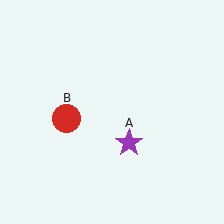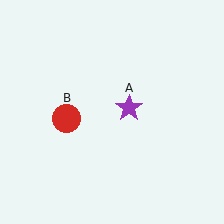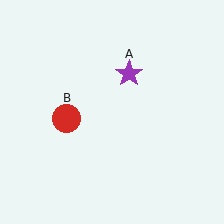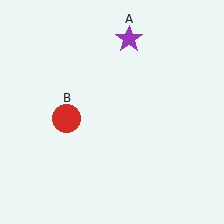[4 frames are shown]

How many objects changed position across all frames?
1 object changed position: purple star (object A).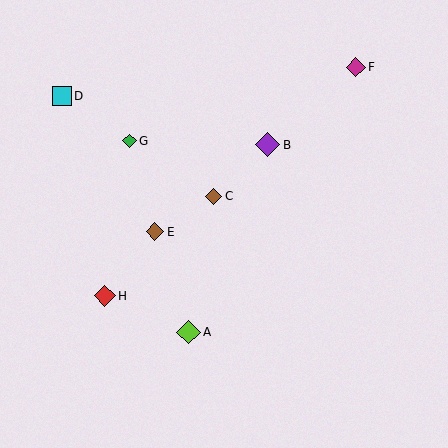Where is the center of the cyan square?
The center of the cyan square is at (62, 96).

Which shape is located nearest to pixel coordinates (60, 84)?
The cyan square (labeled D) at (62, 96) is nearest to that location.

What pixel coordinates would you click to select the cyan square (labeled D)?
Click at (62, 96) to select the cyan square D.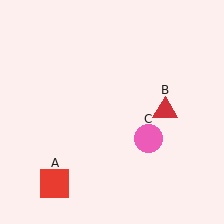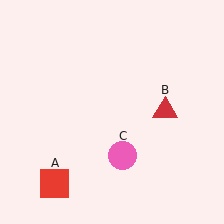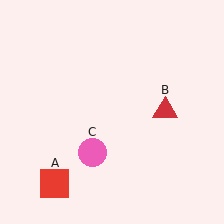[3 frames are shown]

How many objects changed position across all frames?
1 object changed position: pink circle (object C).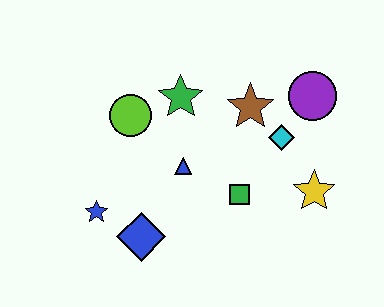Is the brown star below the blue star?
No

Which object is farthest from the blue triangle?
The purple circle is farthest from the blue triangle.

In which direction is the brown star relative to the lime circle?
The brown star is to the right of the lime circle.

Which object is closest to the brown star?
The cyan diamond is closest to the brown star.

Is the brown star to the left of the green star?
No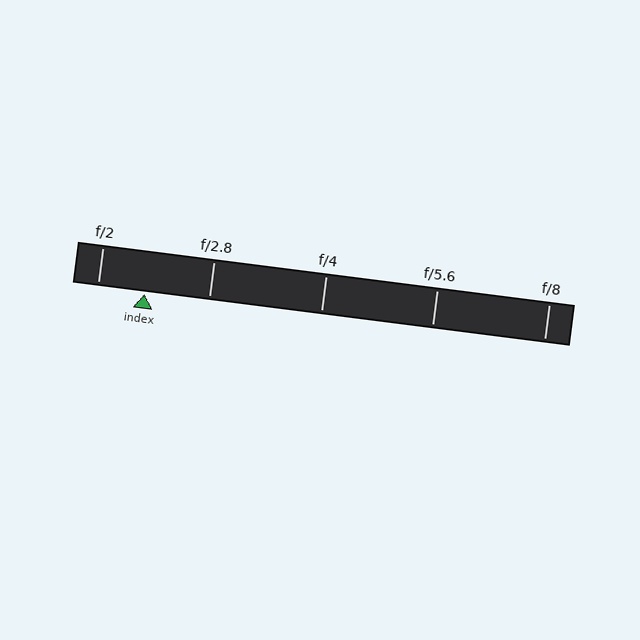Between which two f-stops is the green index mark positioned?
The index mark is between f/2 and f/2.8.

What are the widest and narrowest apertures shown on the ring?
The widest aperture shown is f/2 and the narrowest is f/8.